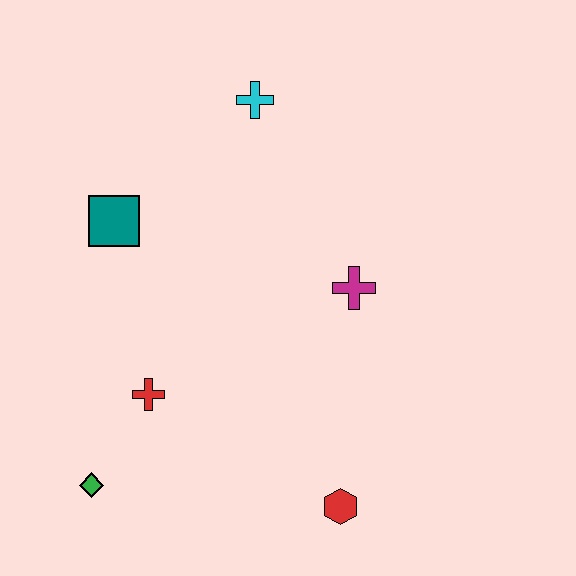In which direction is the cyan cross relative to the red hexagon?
The cyan cross is above the red hexagon.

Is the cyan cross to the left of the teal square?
No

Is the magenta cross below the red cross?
No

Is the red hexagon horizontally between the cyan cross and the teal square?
No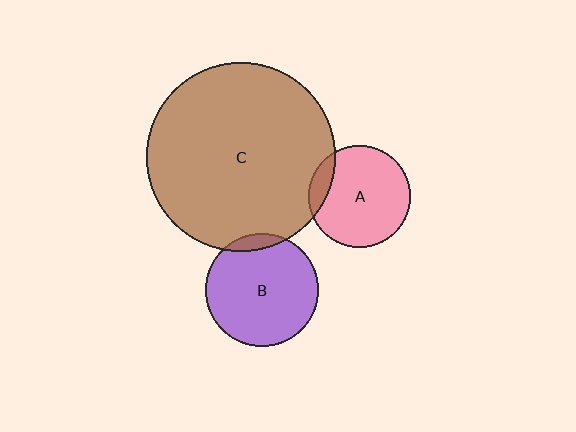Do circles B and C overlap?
Yes.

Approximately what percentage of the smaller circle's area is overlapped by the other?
Approximately 5%.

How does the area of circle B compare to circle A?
Approximately 1.2 times.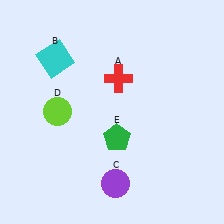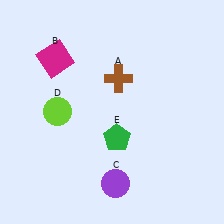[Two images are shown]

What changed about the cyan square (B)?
In Image 1, B is cyan. In Image 2, it changed to magenta.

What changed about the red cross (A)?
In Image 1, A is red. In Image 2, it changed to brown.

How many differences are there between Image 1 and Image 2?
There are 2 differences between the two images.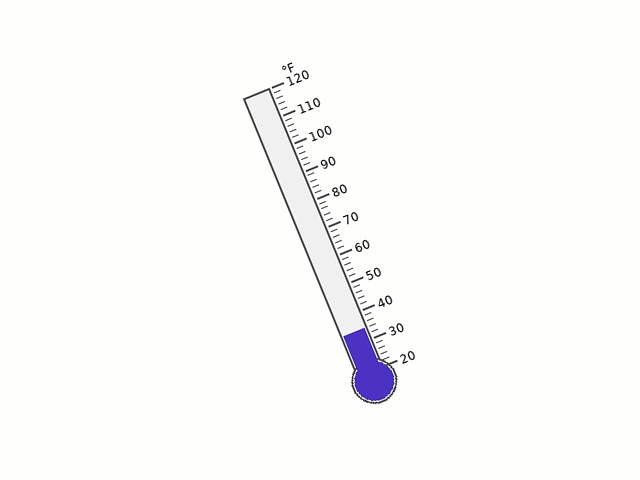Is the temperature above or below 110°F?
The temperature is below 110°F.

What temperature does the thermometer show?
The thermometer shows approximately 34°F.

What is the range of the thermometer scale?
The thermometer scale ranges from 20°F to 120°F.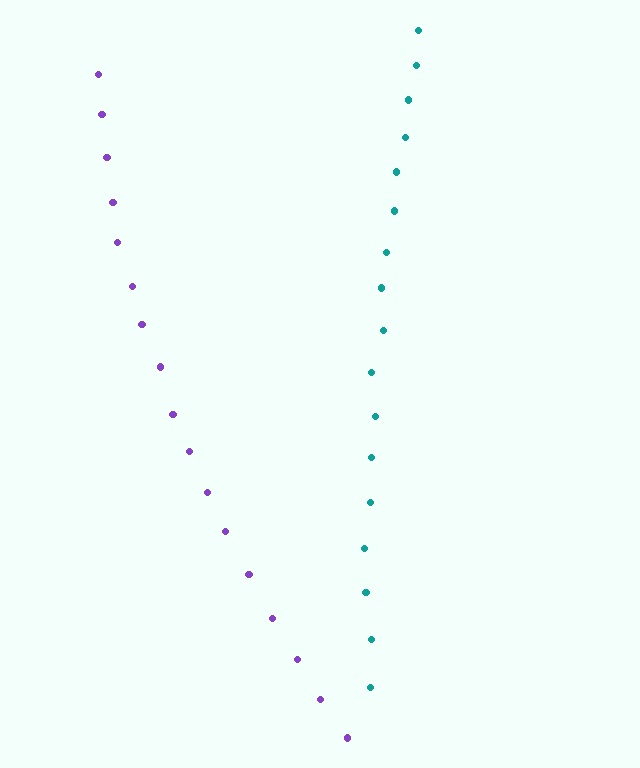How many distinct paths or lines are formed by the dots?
There are 2 distinct paths.